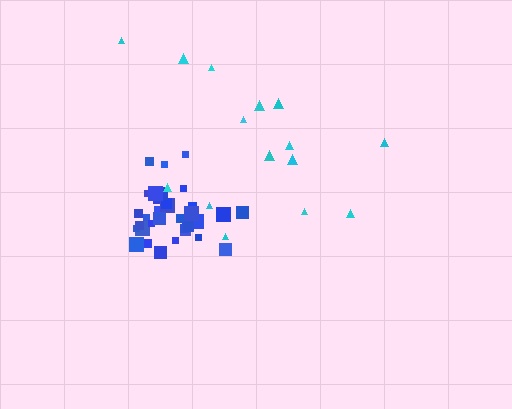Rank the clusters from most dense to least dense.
blue, cyan.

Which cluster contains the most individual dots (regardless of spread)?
Blue (34).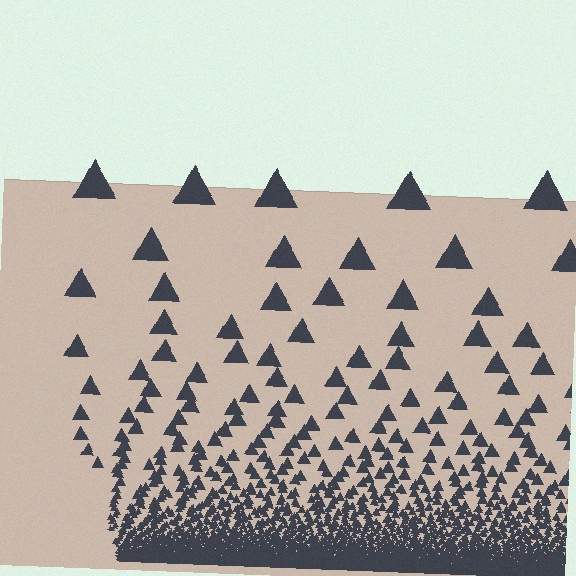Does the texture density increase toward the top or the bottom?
Density increases toward the bottom.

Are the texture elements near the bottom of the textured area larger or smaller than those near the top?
Smaller. The gradient is inverted — elements near the bottom are smaller and denser.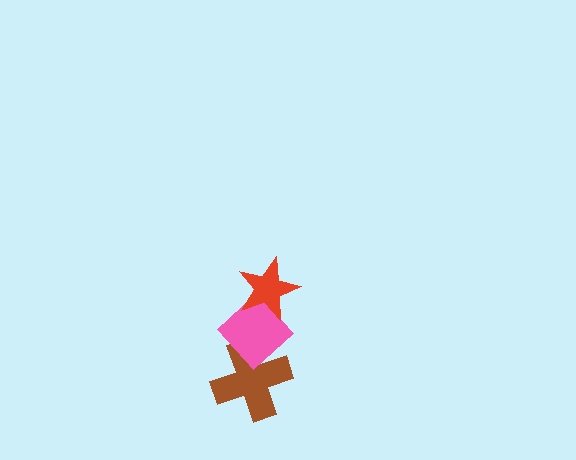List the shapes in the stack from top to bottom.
From top to bottom: the red star, the pink diamond, the brown cross.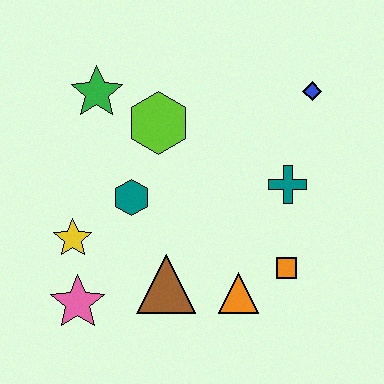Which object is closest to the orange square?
The orange triangle is closest to the orange square.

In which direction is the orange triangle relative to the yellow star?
The orange triangle is to the right of the yellow star.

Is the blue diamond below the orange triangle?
No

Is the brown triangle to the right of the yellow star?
Yes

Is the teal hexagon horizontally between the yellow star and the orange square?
Yes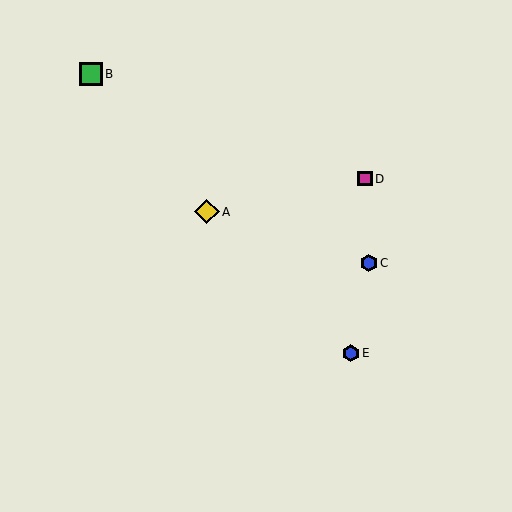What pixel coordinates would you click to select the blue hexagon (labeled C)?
Click at (369, 263) to select the blue hexagon C.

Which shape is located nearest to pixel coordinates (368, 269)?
The blue hexagon (labeled C) at (369, 263) is nearest to that location.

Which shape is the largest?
The yellow diamond (labeled A) is the largest.